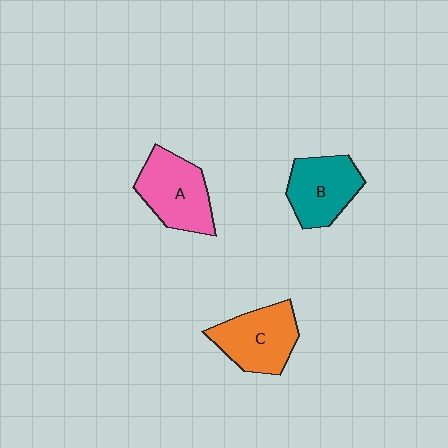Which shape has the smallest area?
Shape B (teal).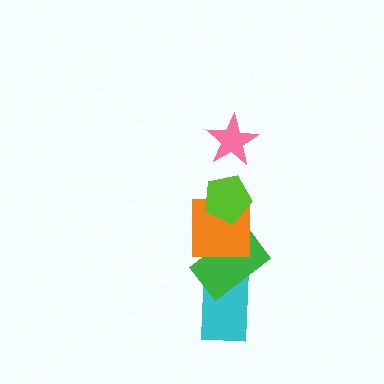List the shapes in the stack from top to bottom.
From top to bottom: the pink star, the lime pentagon, the orange square, the green rectangle, the cyan rectangle.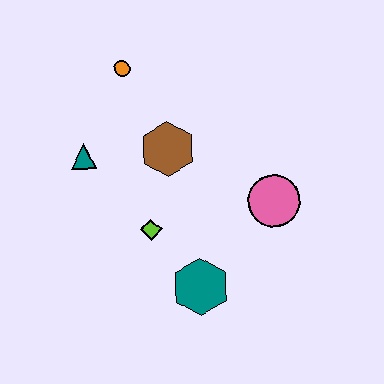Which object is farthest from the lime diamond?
The orange circle is farthest from the lime diamond.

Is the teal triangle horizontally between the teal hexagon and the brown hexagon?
No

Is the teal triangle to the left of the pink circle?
Yes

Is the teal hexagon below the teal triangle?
Yes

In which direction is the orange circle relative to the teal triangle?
The orange circle is above the teal triangle.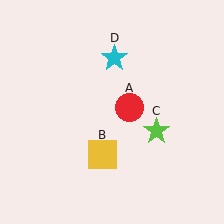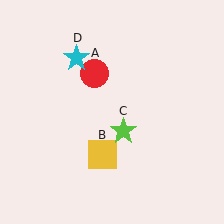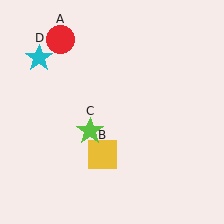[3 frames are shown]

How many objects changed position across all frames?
3 objects changed position: red circle (object A), lime star (object C), cyan star (object D).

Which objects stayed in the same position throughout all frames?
Yellow square (object B) remained stationary.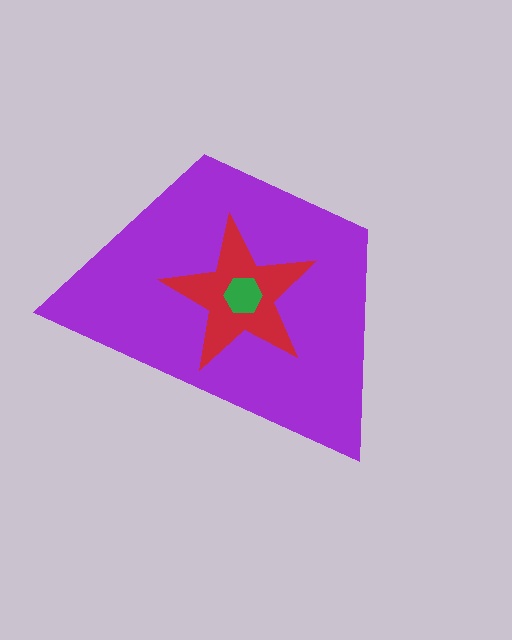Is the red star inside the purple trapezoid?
Yes.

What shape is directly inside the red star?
The green hexagon.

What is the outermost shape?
The purple trapezoid.